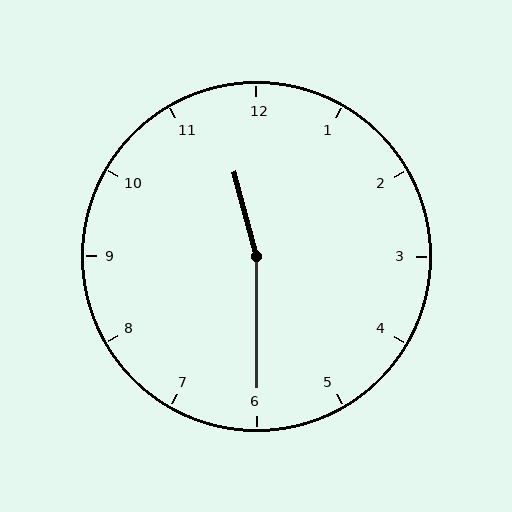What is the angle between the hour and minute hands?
Approximately 165 degrees.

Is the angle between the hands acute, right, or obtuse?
It is obtuse.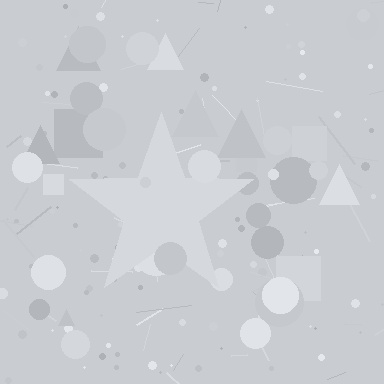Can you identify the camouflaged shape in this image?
The camouflaged shape is a star.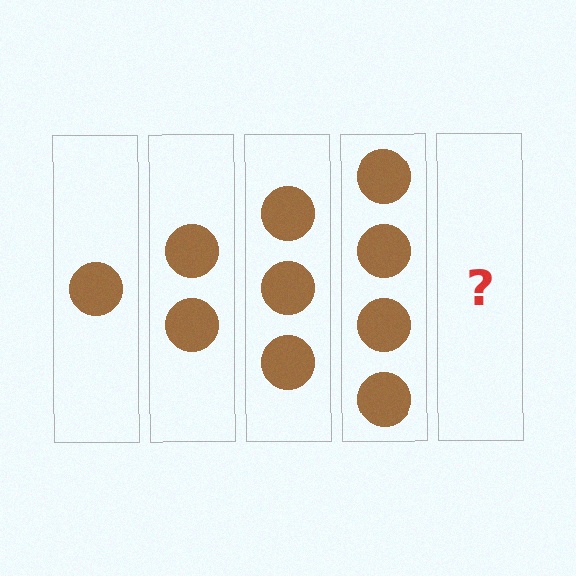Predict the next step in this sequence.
The next step is 5 circles.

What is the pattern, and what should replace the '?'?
The pattern is that each step adds one more circle. The '?' should be 5 circles.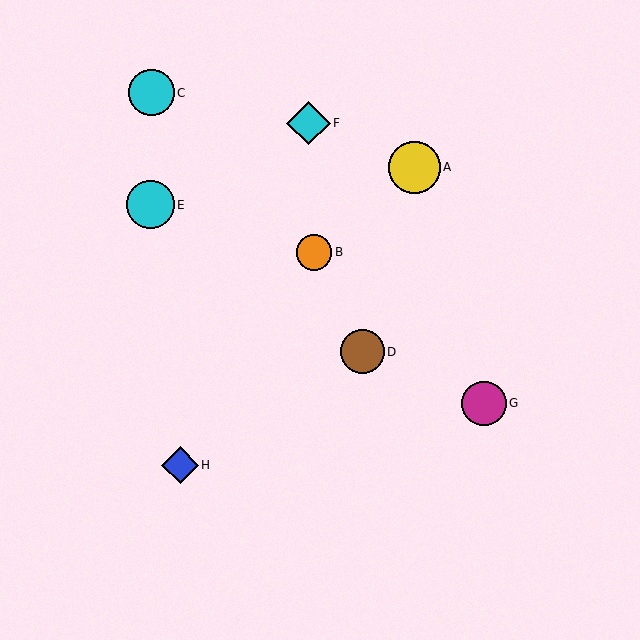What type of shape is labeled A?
Shape A is a yellow circle.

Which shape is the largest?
The yellow circle (labeled A) is the largest.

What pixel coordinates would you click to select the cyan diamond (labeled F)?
Click at (308, 123) to select the cyan diamond F.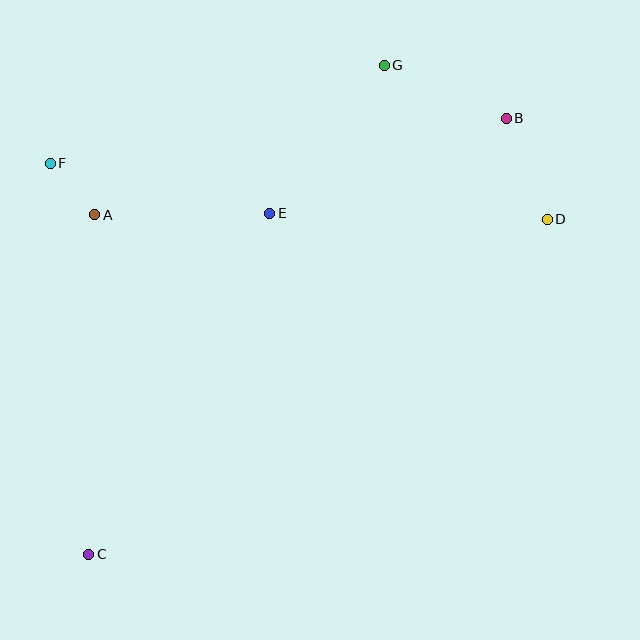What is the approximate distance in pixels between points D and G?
The distance between D and G is approximately 224 pixels.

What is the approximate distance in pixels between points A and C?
The distance between A and C is approximately 340 pixels.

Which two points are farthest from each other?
Points B and C are farthest from each other.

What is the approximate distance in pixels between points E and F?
The distance between E and F is approximately 225 pixels.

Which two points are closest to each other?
Points A and F are closest to each other.